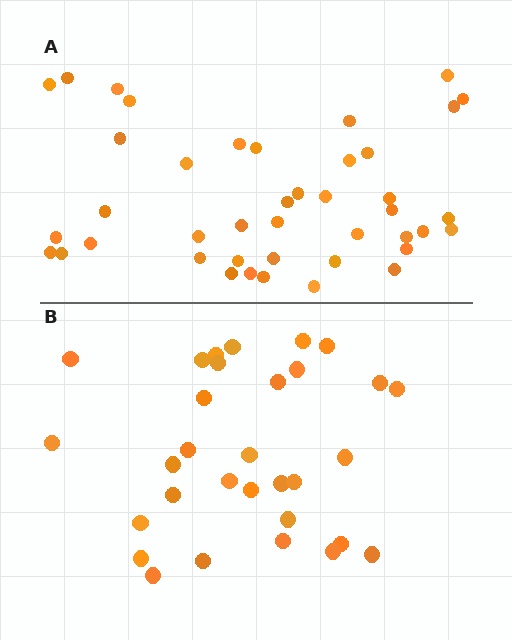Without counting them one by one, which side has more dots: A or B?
Region A (the top region) has more dots.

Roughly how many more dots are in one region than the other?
Region A has roughly 12 or so more dots than region B.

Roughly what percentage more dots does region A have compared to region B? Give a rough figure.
About 35% more.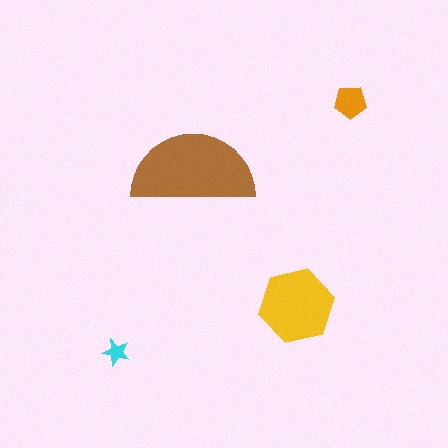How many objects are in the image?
There are 4 objects in the image.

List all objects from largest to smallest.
The brown semicircle, the yellow hexagon, the orange pentagon, the cyan star.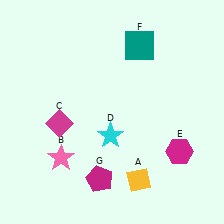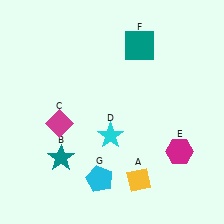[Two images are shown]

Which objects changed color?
B changed from pink to teal. G changed from magenta to cyan.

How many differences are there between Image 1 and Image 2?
There are 2 differences between the two images.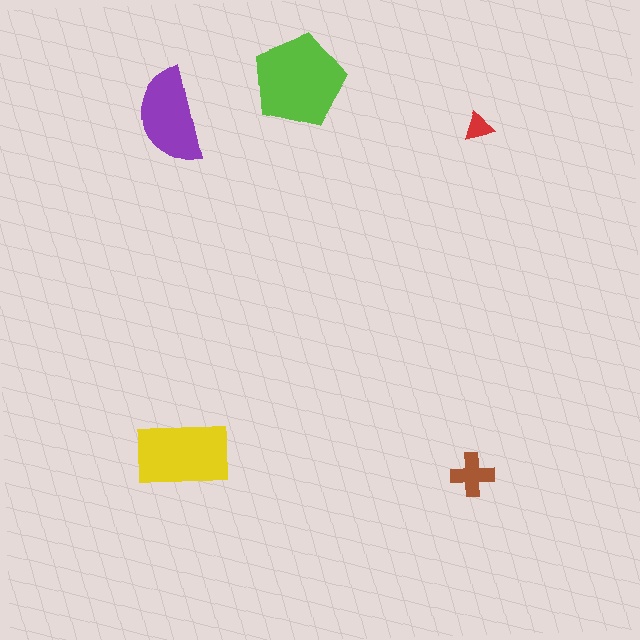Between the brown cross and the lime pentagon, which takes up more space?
The lime pentagon.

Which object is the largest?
The lime pentagon.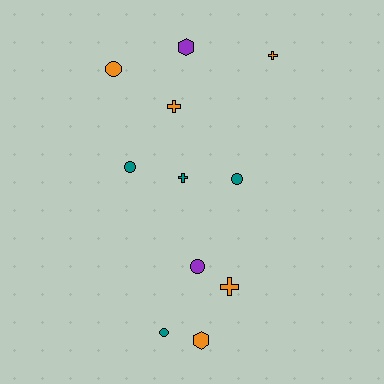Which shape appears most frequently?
Circle, with 5 objects.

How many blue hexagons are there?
There are no blue hexagons.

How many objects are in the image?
There are 11 objects.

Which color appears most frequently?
Orange, with 5 objects.